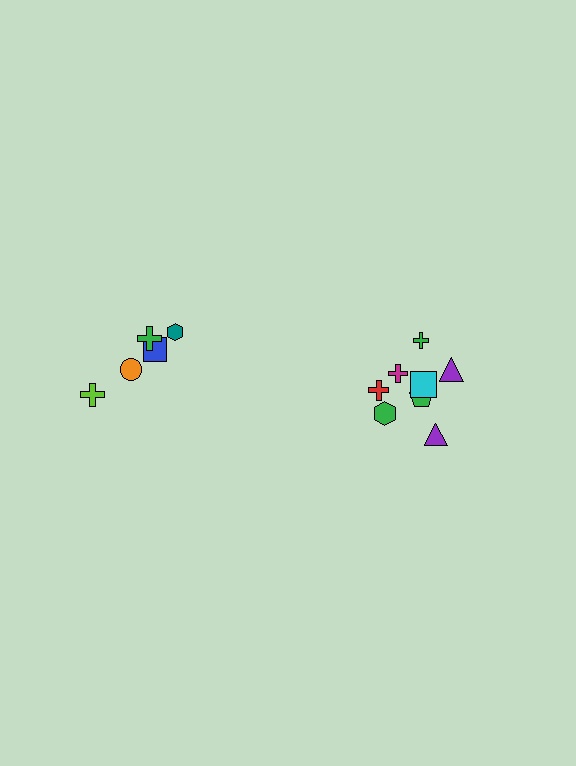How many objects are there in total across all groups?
There are 13 objects.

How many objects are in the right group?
There are 8 objects.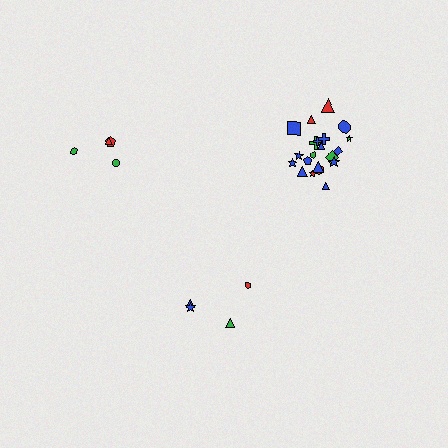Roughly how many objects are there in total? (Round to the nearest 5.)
Roughly 30 objects in total.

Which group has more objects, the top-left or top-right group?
The top-right group.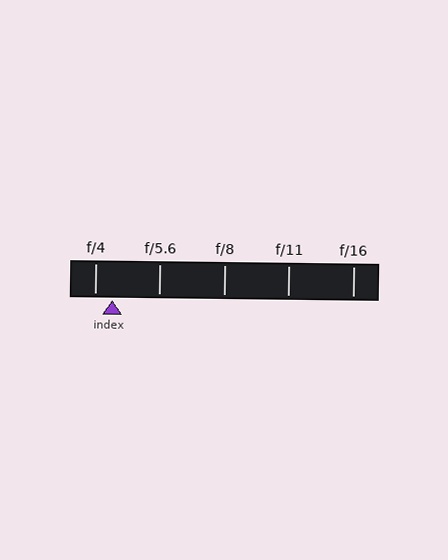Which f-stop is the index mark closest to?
The index mark is closest to f/4.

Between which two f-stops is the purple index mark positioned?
The index mark is between f/4 and f/5.6.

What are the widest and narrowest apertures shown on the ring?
The widest aperture shown is f/4 and the narrowest is f/16.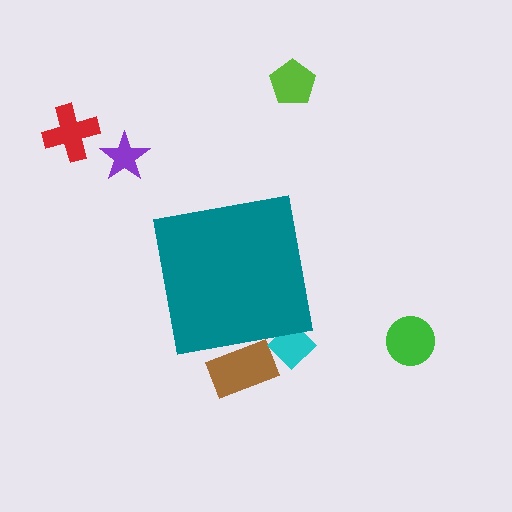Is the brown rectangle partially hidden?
Yes, the brown rectangle is partially hidden behind the teal square.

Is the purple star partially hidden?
No, the purple star is fully visible.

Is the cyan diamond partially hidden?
Yes, the cyan diamond is partially hidden behind the teal square.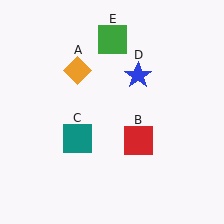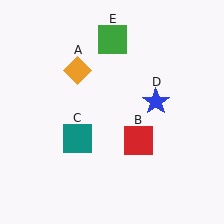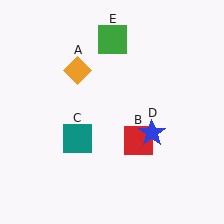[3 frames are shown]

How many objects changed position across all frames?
1 object changed position: blue star (object D).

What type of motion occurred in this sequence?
The blue star (object D) rotated clockwise around the center of the scene.